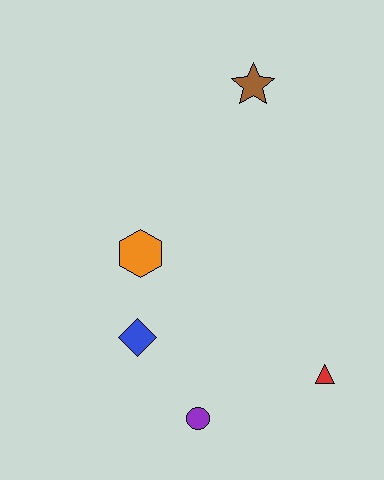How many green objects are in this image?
There are no green objects.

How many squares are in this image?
There are no squares.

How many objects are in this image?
There are 5 objects.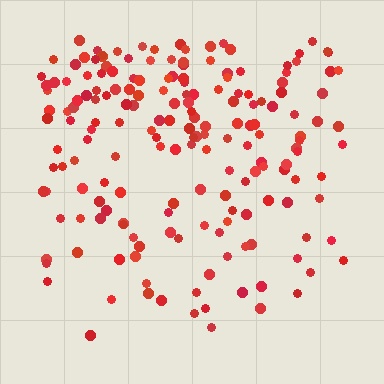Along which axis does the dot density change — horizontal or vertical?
Vertical.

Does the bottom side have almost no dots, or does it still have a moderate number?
Still a moderate number, just noticeably fewer than the top.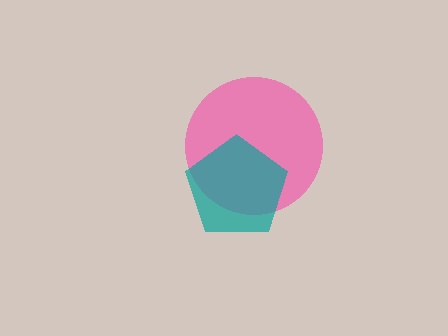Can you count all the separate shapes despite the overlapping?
Yes, there are 2 separate shapes.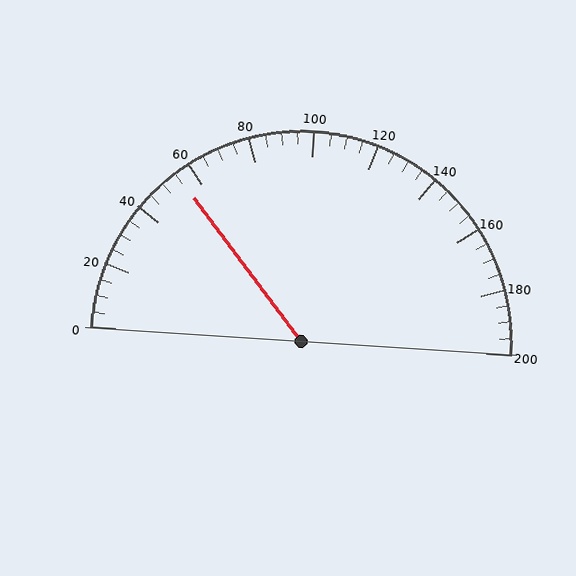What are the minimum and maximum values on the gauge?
The gauge ranges from 0 to 200.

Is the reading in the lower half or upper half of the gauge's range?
The reading is in the lower half of the range (0 to 200).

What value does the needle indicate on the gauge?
The needle indicates approximately 55.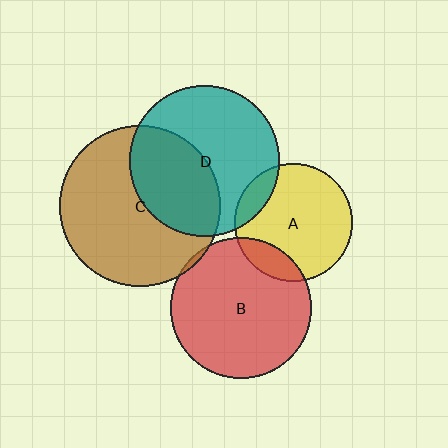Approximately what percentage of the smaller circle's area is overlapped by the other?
Approximately 40%.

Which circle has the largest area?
Circle C (brown).